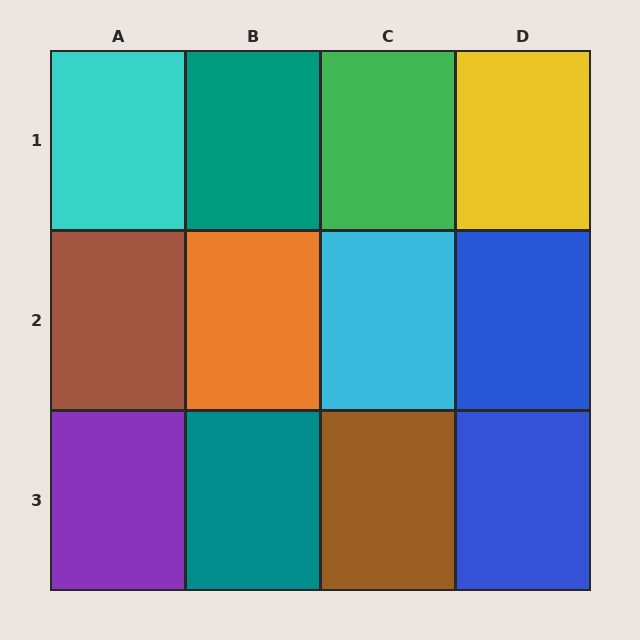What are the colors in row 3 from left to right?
Purple, teal, brown, blue.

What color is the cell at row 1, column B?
Teal.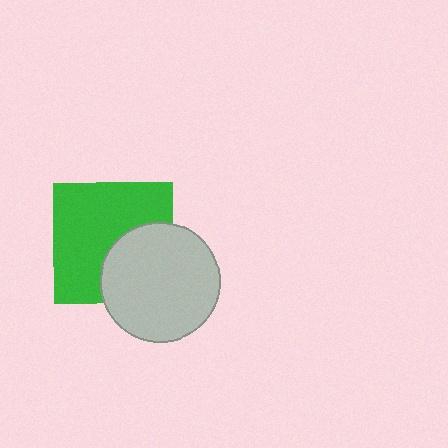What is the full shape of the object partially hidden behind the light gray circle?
The partially hidden object is a green square.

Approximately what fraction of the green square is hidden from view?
Roughly 36% of the green square is hidden behind the light gray circle.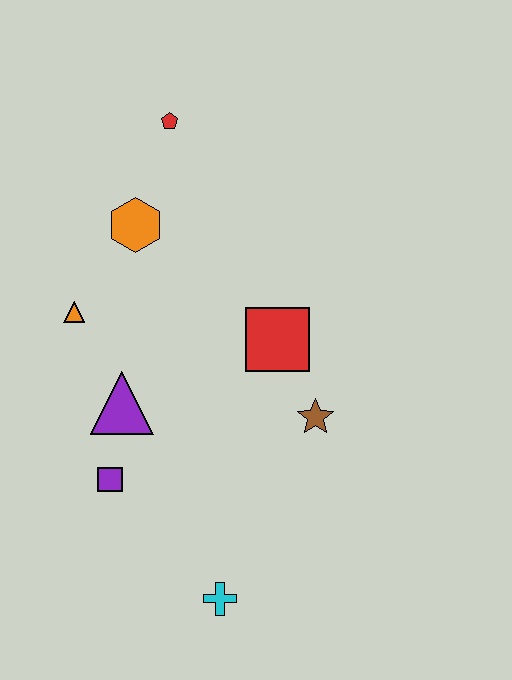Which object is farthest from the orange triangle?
The cyan cross is farthest from the orange triangle.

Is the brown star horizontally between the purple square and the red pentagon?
No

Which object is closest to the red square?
The brown star is closest to the red square.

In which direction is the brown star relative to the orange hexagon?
The brown star is below the orange hexagon.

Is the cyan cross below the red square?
Yes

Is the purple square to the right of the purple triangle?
No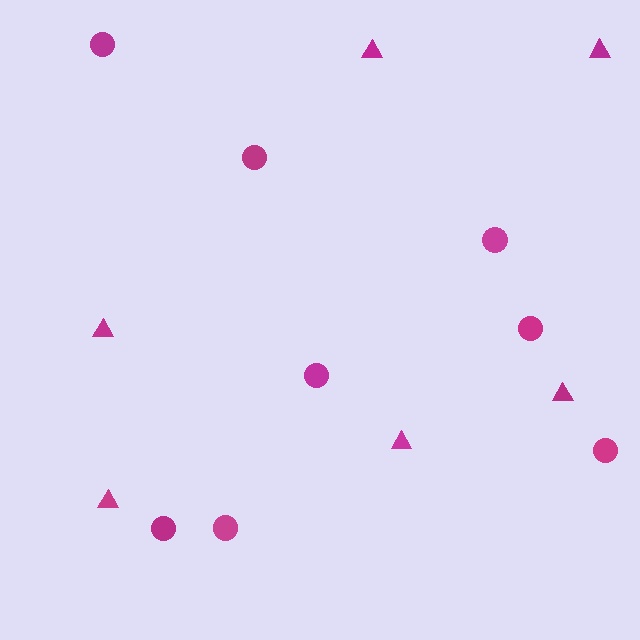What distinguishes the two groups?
There are 2 groups: one group of triangles (6) and one group of circles (8).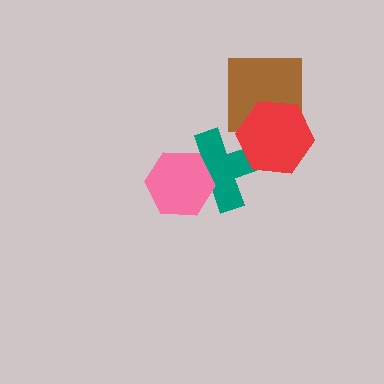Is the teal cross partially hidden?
Yes, it is partially covered by another shape.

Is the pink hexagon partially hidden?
No, no other shape covers it.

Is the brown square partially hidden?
Yes, it is partially covered by another shape.